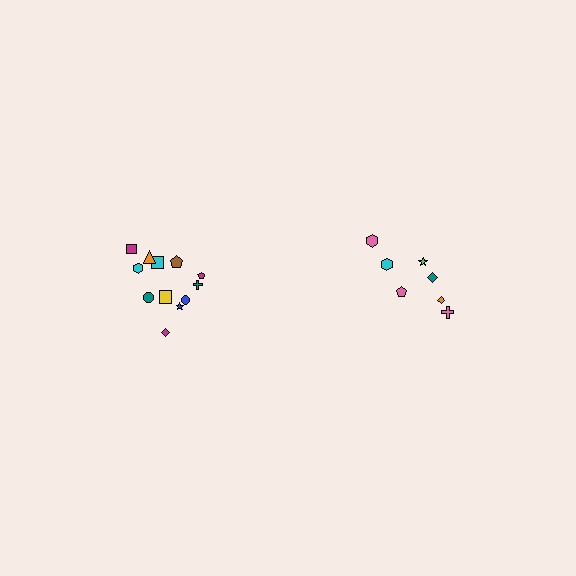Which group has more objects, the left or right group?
The left group.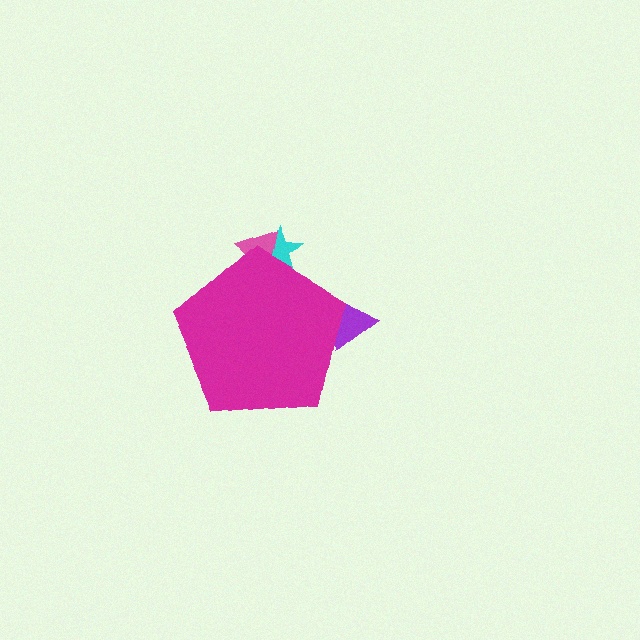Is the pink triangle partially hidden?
Yes, the pink triangle is partially hidden behind the magenta pentagon.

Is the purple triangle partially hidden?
Yes, the purple triangle is partially hidden behind the magenta pentagon.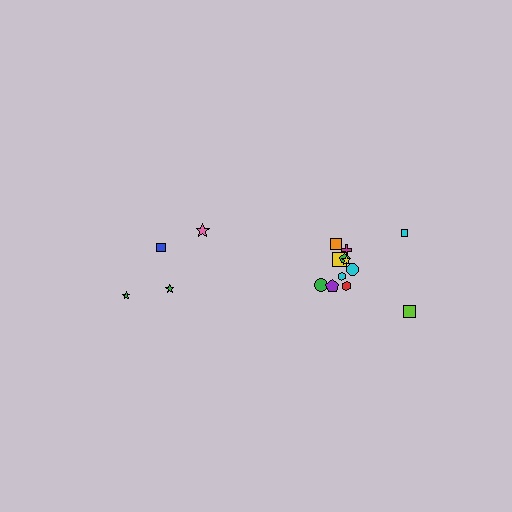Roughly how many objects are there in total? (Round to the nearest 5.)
Roughly 15 objects in total.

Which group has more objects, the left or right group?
The right group.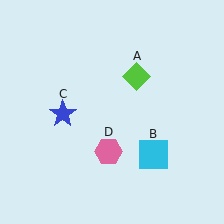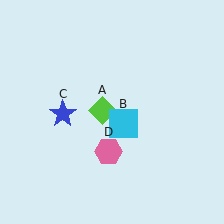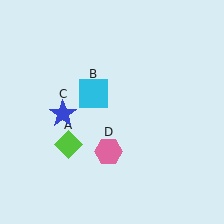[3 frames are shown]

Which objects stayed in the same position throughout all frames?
Blue star (object C) and pink hexagon (object D) remained stationary.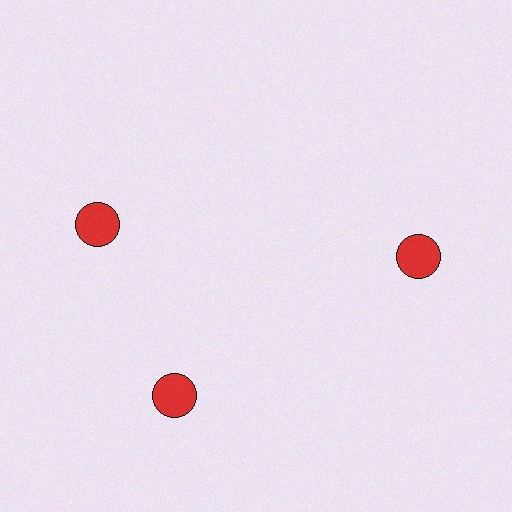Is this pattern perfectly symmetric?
No. The 3 red circles are arranged in a ring, but one element near the 11 o'clock position is rotated out of alignment along the ring, breaking the 3-fold rotational symmetry.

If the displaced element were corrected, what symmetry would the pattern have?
It would have 3-fold rotational symmetry — the pattern would map onto itself every 120 degrees.